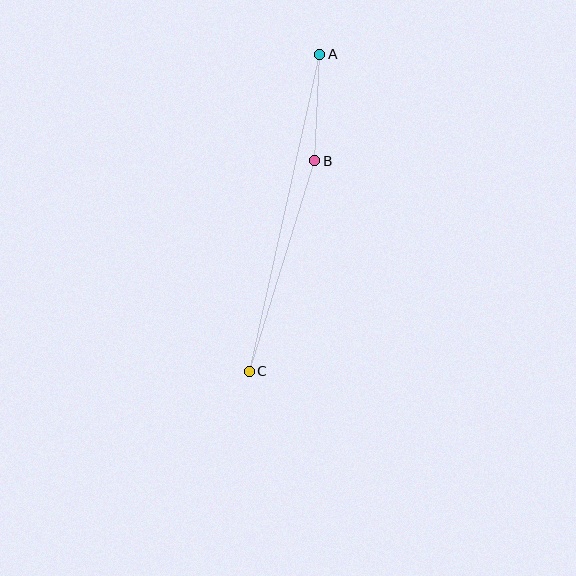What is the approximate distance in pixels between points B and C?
The distance between B and C is approximately 221 pixels.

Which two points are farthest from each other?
Points A and C are farthest from each other.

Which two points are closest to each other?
Points A and B are closest to each other.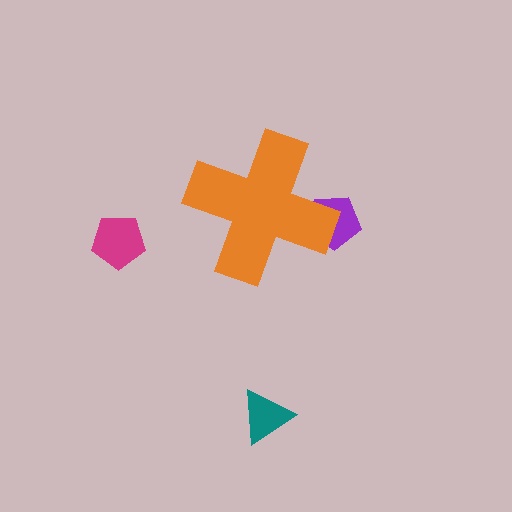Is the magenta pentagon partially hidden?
No, the magenta pentagon is fully visible.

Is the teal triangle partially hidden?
No, the teal triangle is fully visible.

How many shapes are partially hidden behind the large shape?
1 shape is partially hidden.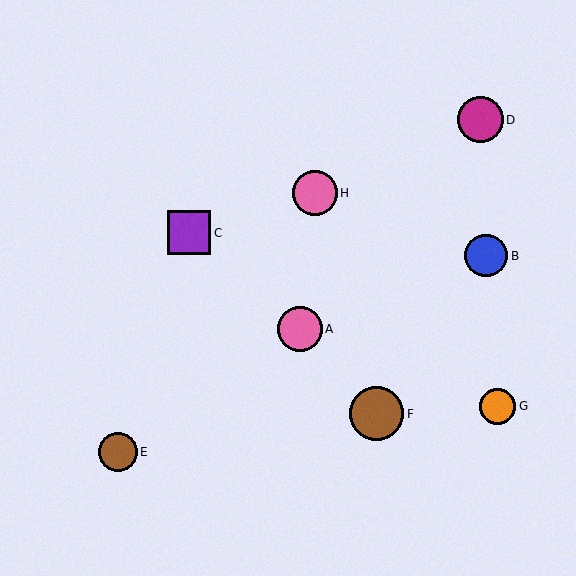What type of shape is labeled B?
Shape B is a blue circle.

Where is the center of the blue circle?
The center of the blue circle is at (486, 256).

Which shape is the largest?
The brown circle (labeled F) is the largest.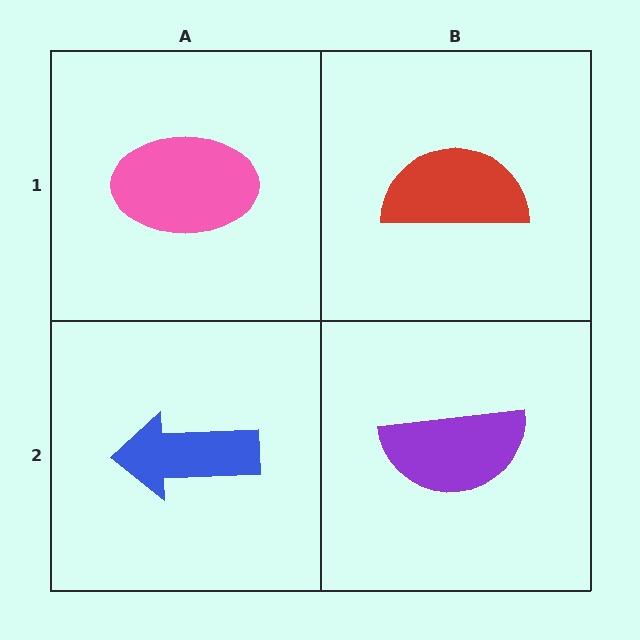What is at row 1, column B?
A red semicircle.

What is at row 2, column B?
A purple semicircle.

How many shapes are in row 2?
2 shapes.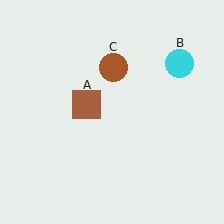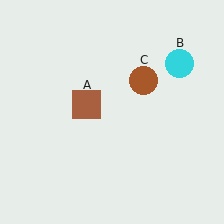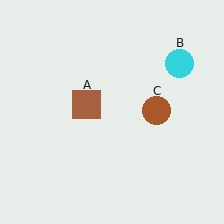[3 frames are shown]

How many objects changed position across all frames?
1 object changed position: brown circle (object C).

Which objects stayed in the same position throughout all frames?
Brown square (object A) and cyan circle (object B) remained stationary.